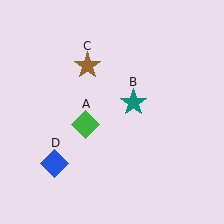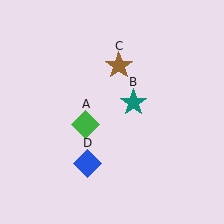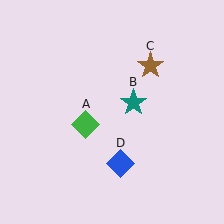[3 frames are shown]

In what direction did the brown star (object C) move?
The brown star (object C) moved right.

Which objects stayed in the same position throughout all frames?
Green diamond (object A) and teal star (object B) remained stationary.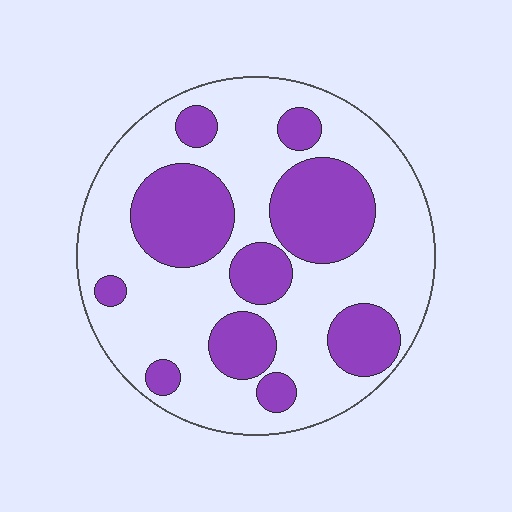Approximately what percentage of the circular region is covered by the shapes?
Approximately 35%.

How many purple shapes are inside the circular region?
10.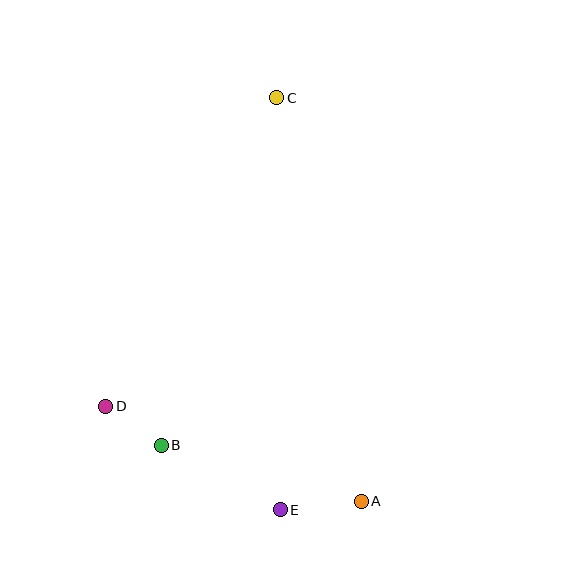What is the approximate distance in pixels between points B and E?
The distance between B and E is approximately 135 pixels.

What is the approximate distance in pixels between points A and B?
The distance between A and B is approximately 207 pixels.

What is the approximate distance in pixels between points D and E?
The distance between D and E is approximately 203 pixels.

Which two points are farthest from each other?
Points A and C are farthest from each other.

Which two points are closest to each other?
Points B and D are closest to each other.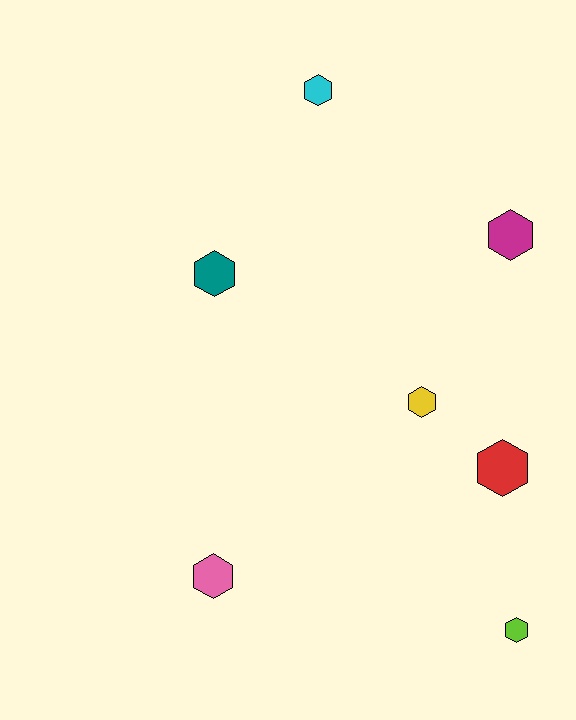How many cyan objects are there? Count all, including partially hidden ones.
There is 1 cyan object.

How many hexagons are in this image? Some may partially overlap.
There are 7 hexagons.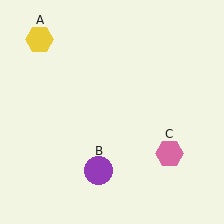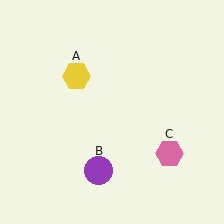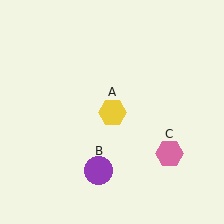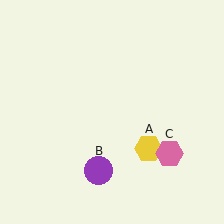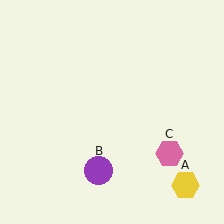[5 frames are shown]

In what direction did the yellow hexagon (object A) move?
The yellow hexagon (object A) moved down and to the right.